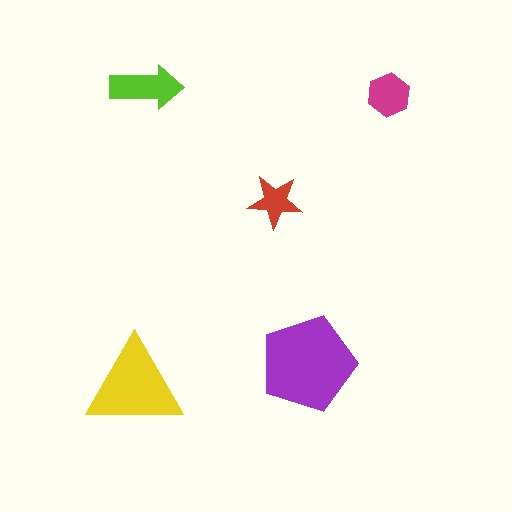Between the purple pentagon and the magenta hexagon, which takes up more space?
The purple pentagon.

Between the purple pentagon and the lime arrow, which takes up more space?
The purple pentagon.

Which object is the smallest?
The red star.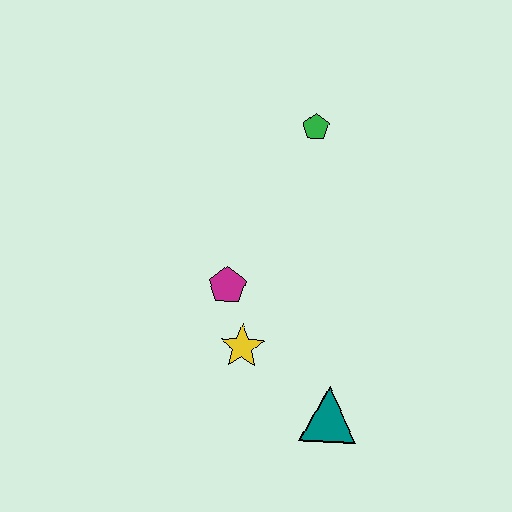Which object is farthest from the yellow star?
The green pentagon is farthest from the yellow star.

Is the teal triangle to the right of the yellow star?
Yes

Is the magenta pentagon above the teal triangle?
Yes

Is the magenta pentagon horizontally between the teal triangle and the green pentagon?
No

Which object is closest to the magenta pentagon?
The yellow star is closest to the magenta pentagon.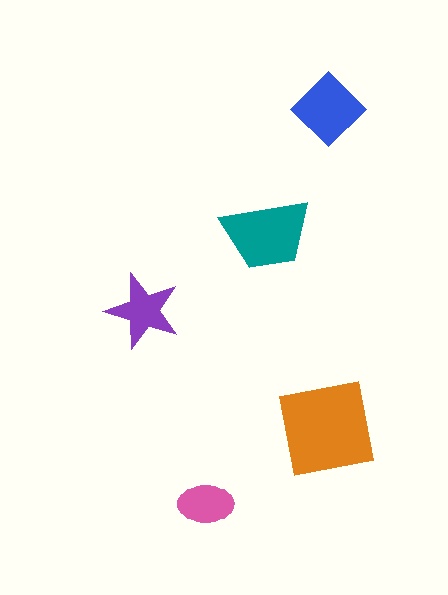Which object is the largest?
The orange square.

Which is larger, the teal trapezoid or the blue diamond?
The teal trapezoid.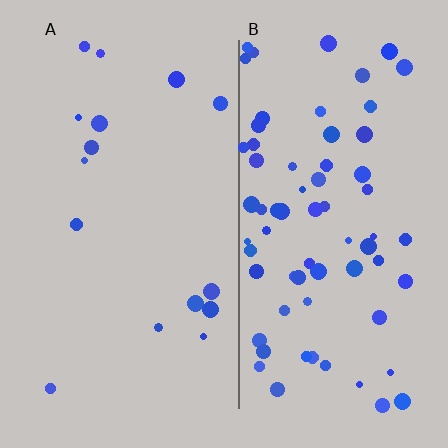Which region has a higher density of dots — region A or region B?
B (the right).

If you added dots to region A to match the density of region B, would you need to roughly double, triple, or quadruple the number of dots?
Approximately quadruple.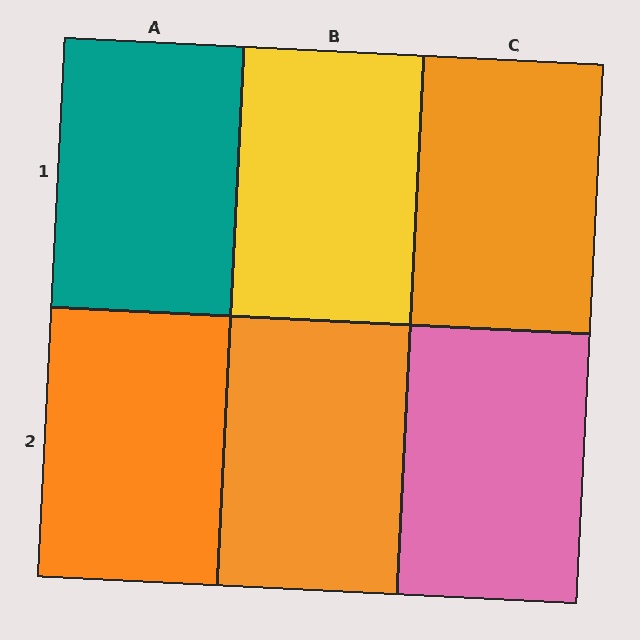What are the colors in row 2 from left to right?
Orange, orange, pink.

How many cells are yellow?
1 cell is yellow.